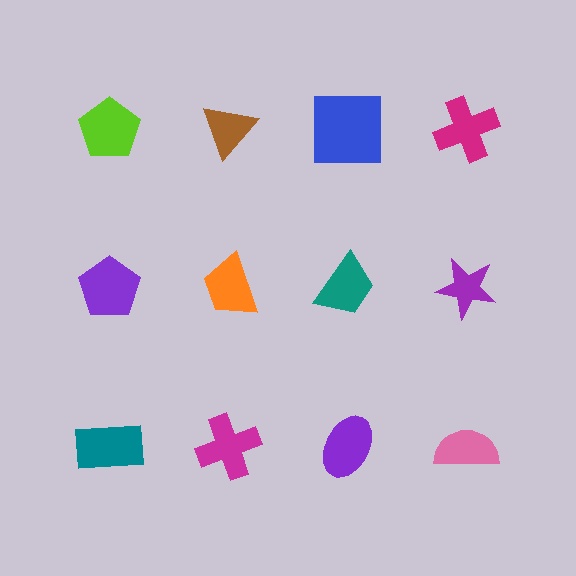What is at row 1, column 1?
A lime pentagon.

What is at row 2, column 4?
A purple star.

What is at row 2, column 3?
A teal trapezoid.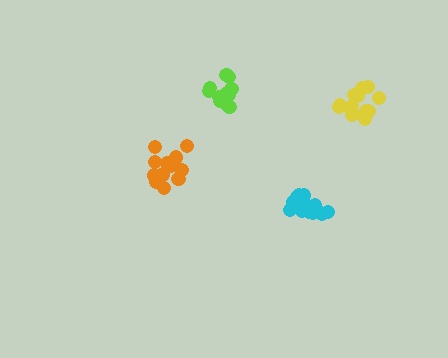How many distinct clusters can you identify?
There are 4 distinct clusters.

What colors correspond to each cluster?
The clusters are colored: yellow, cyan, lime, orange.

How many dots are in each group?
Group 1: 16 dots, Group 2: 14 dots, Group 3: 13 dots, Group 4: 14 dots (57 total).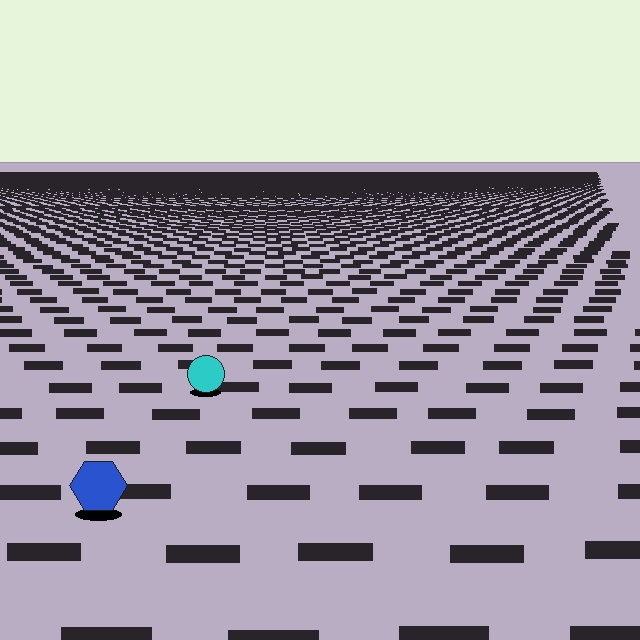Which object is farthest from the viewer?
The cyan circle is farthest from the viewer. It appears smaller and the ground texture around it is denser.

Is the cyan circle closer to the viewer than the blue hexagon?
No. The blue hexagon is closer — you can tell from the texture gradient: the ground texture is coarser near it.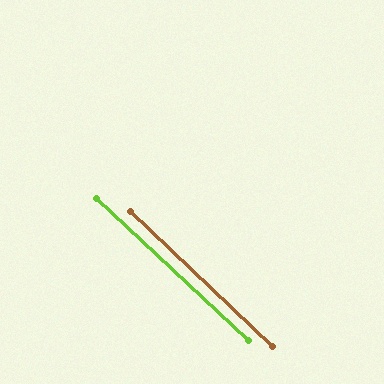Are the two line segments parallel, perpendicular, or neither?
Parallel — their directions differ by only 0.5°.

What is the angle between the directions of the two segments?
Approximately 1 degree.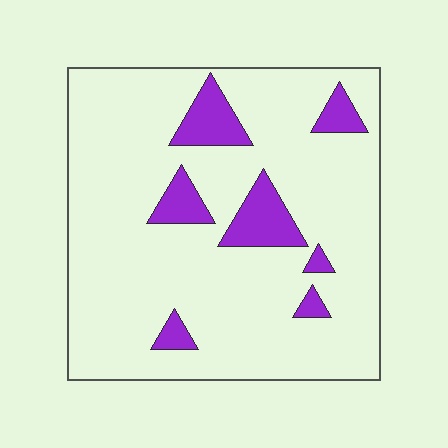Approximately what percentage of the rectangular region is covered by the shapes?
Approximately 15%.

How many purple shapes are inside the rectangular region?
7.